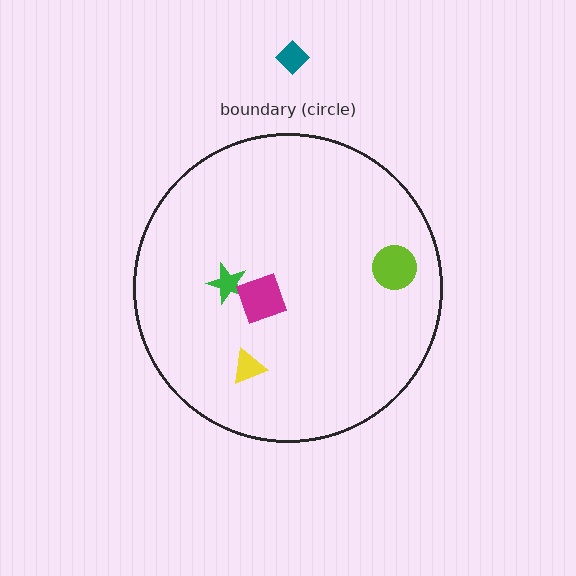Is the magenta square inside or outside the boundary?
Inside.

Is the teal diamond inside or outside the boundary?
Outside.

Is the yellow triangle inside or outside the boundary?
Inside.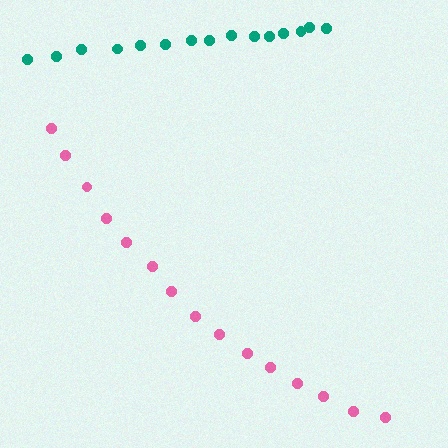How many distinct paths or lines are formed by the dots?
There are 2 distinct paths.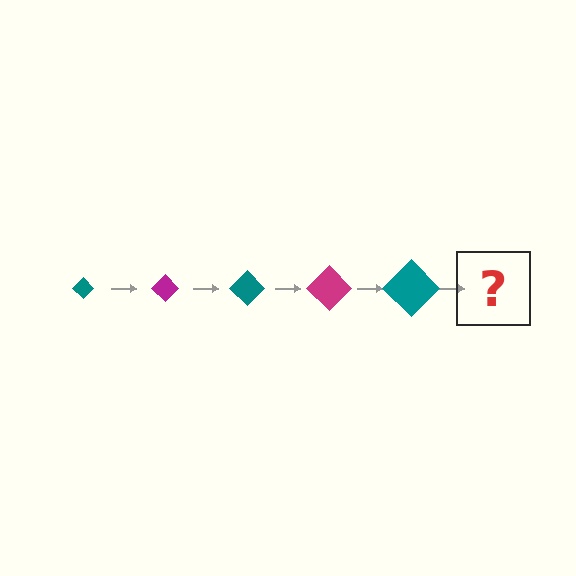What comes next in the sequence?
The next element should be a magenta diamond, larger than the previous one.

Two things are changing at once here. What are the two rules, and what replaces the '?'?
The two rules are that the diamond grows larger each step and the color cycles through teal and magenta. The '?' should be a magenta diamond, larger than the previous one.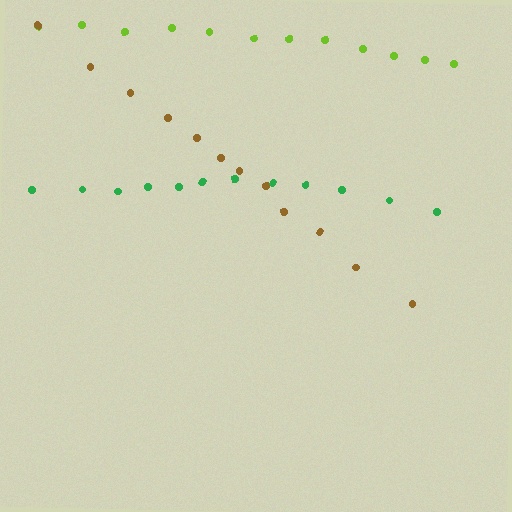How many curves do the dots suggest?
There are 3 distinct paths.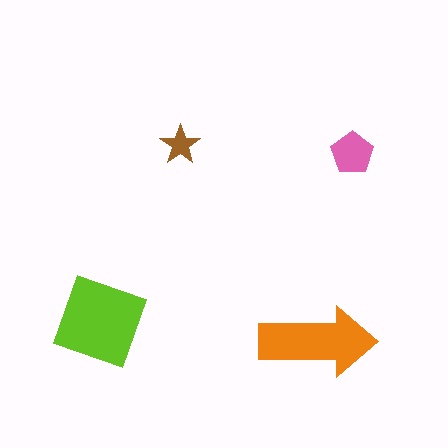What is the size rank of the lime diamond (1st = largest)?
1st.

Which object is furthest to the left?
The lime diamond is leftmost.